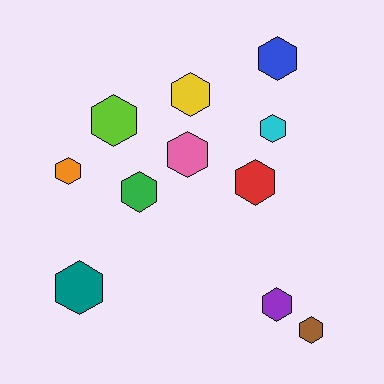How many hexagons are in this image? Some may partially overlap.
There are 11 hexagons.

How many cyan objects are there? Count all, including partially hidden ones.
There is 1 cyan object.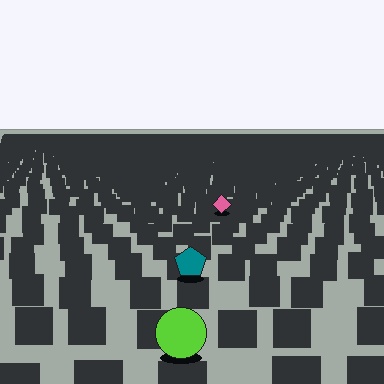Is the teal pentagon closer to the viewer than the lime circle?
No. The lime circle is closer — you can tell from the texture gradient: the ground texture is coarser near it.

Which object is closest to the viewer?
The lime circle is closest. The texture marks near it are larger and more spread out.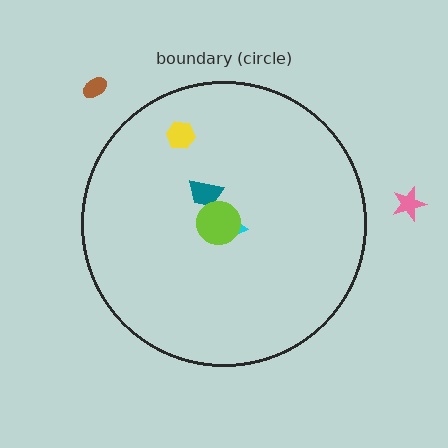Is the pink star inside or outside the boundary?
Outside.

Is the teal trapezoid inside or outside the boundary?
Inside.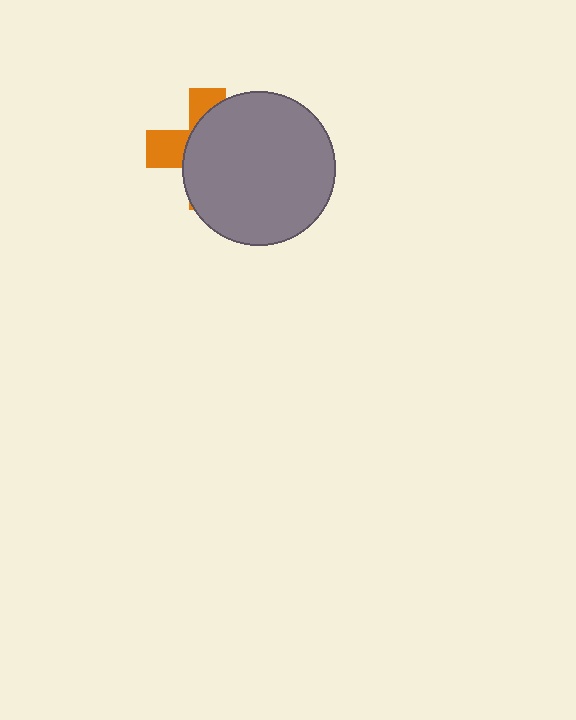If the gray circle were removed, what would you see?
You would see the complete orange cross.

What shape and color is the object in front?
The object in front is a gray circle.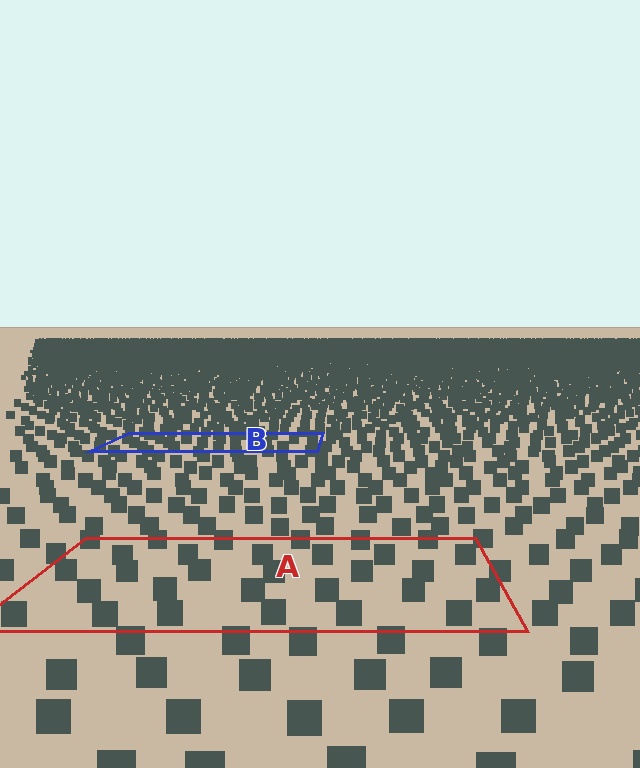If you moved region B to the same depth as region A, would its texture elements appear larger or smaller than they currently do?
They would appear larger. At a closer depth, the same texture elements are projected at a bigger on-screen size.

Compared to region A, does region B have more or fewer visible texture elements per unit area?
Region B has more texture elements per unit area — they are packed more densely because it is farther away.